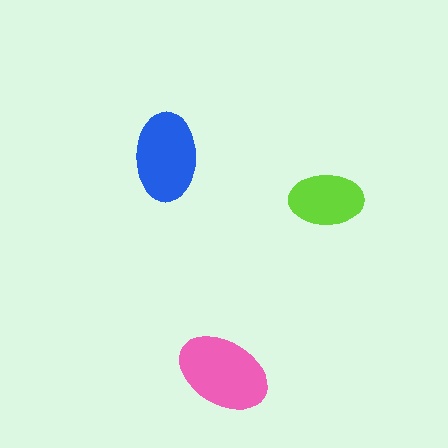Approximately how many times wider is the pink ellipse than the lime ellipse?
About 1.5 times wider.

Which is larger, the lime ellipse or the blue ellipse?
The blue one.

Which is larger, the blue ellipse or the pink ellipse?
The pink one.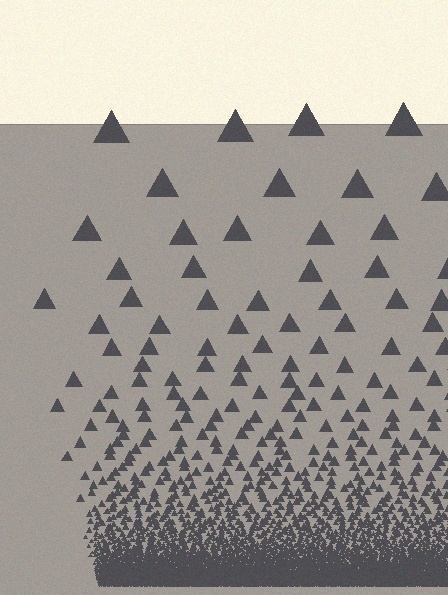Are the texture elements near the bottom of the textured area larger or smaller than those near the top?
Smaller. The gradient is inverted — elements near the bottom are smaller and denser.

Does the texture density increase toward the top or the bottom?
Density increases toward the bottom.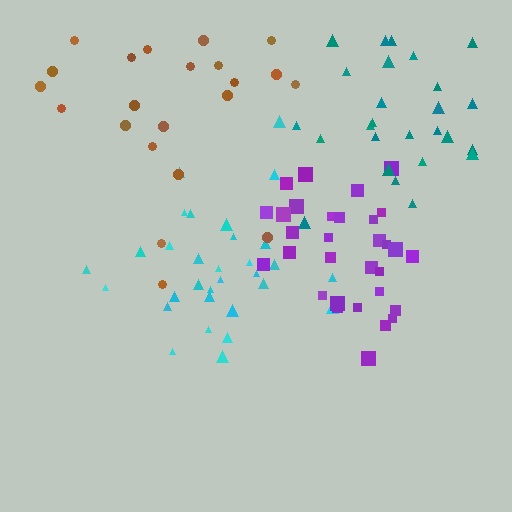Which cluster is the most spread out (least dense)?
Brown.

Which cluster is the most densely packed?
Purple.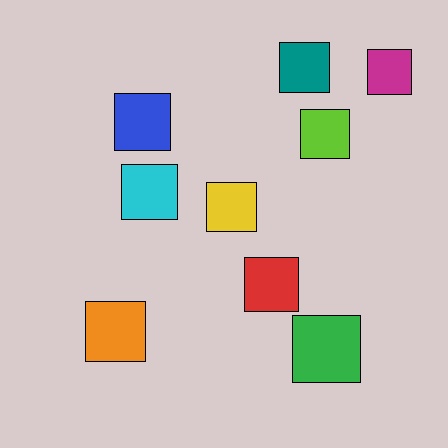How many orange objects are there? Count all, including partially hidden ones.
There is 1 orange object.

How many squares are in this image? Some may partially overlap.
There are 9 squares.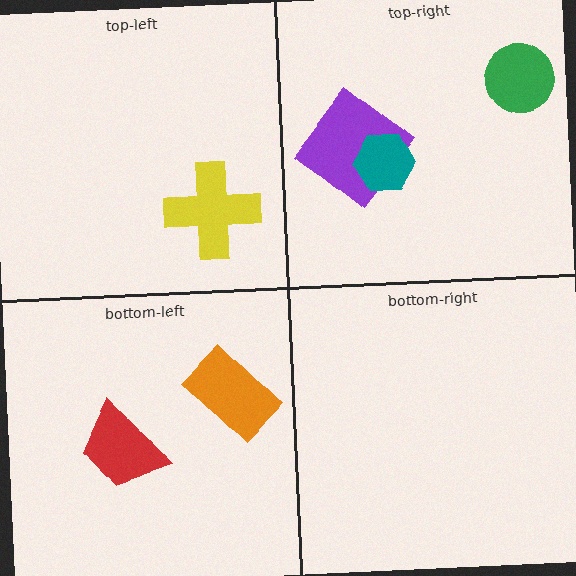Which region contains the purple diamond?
The top-right region.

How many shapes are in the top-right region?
3.